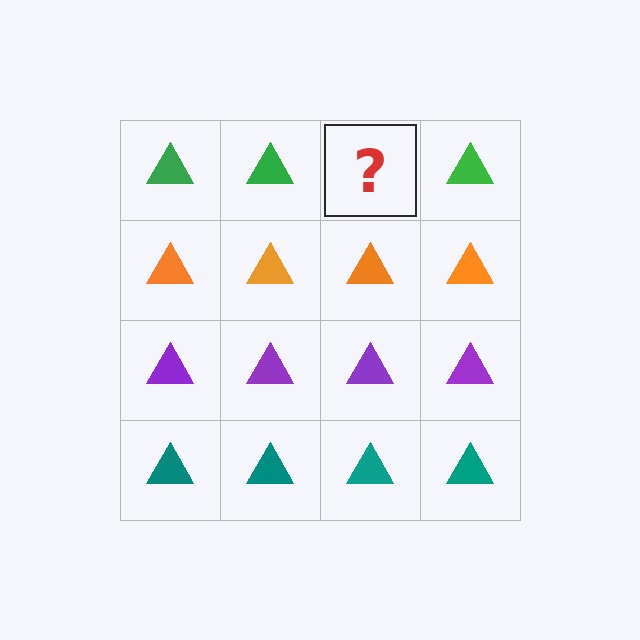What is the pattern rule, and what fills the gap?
The rule is that each row has a consistent color. The gap should be filled with a green triangle.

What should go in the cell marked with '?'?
The missing cell should contain a green triangle.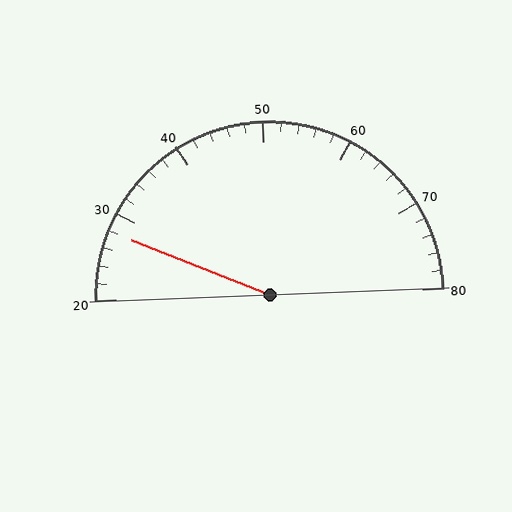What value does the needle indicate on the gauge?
The needle indicates approximately 28.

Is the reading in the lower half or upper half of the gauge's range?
The reading is in the lower half of the range (20 to 80).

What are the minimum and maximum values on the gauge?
The gauge ranges from 20 to 80.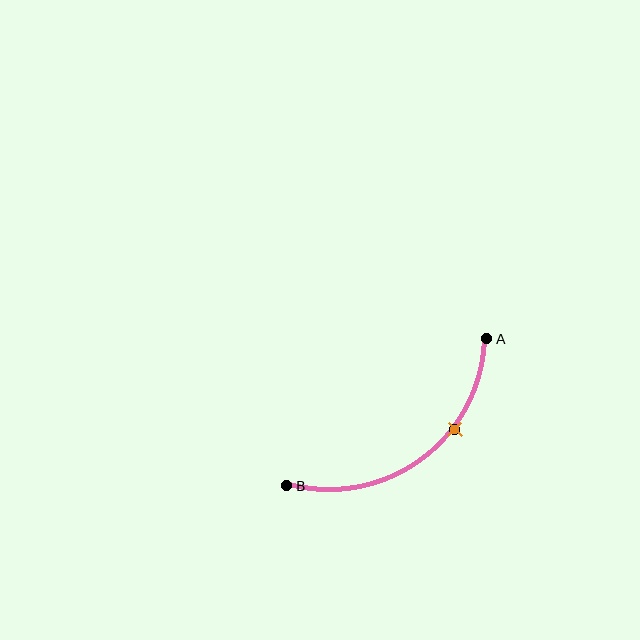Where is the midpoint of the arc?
The arc midpoint is the point on the curve farthest from the straight line joining A and B. It sits below and to the right of that line.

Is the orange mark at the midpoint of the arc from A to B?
No. The orange mark lies on the arc but is closer to endpoint A. The arc midpoint would be at the point on the curve equidistant along the arc from both A and B.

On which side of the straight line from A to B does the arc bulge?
The arc bulges below and to the right of the straight line connecting A and B.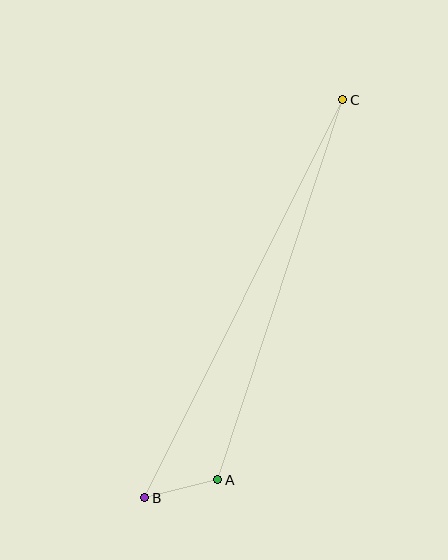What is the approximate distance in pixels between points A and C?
The distance between A and C is approximately 400 pixels.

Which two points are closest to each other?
Points A and B are closest to each other.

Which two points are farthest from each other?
Points B and C are farthest from each other.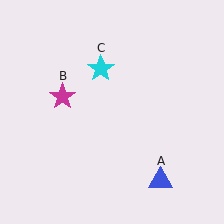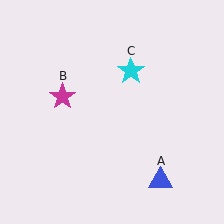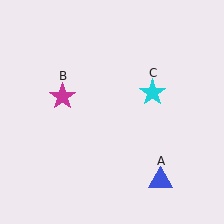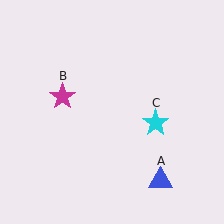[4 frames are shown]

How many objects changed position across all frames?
1 object changed position: cyan star (object C).